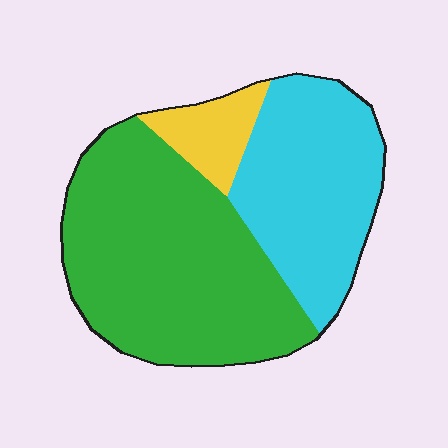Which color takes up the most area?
Green, at roughly 55%.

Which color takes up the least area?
Yellow, at roughly 10%.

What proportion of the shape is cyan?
Cyan covers roughly 35% of the shape.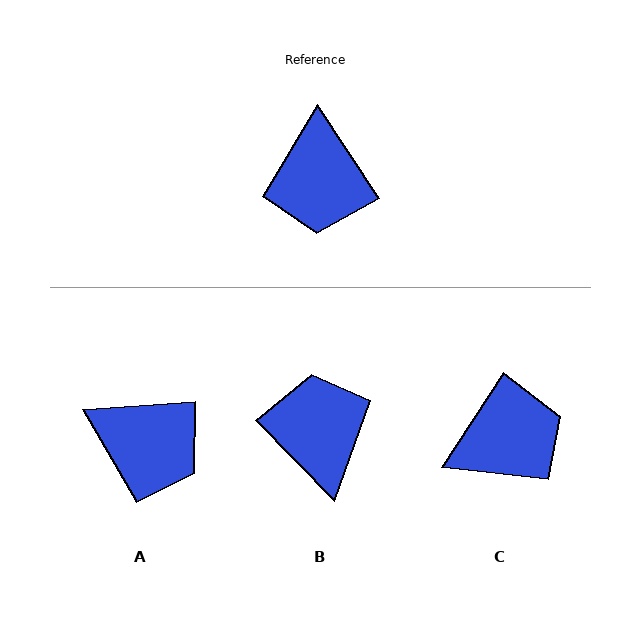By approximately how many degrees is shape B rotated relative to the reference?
Approximately 169 degrees clockwise.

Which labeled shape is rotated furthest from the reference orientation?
B, about 169 degrees away.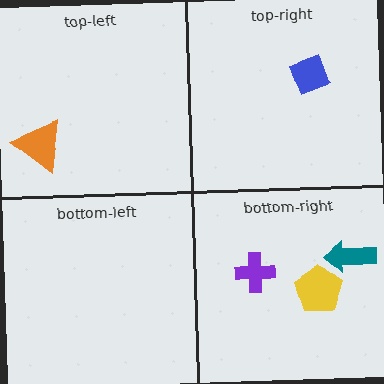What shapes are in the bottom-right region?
The yellow pentagon, the purple cross, the teal arrow.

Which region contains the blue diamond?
The top-right region.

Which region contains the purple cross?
The bottom-right region.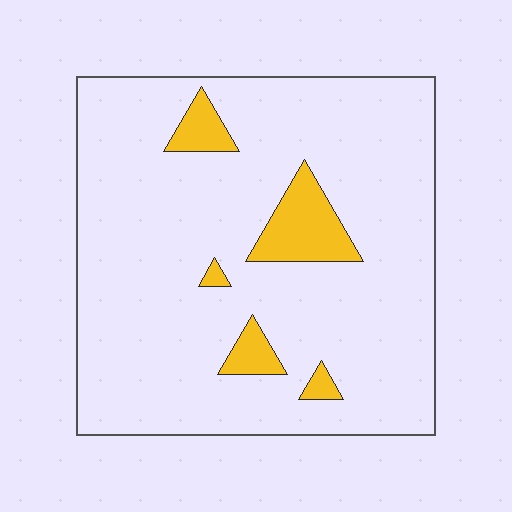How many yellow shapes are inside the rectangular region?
5.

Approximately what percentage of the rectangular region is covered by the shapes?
Approximately 10%.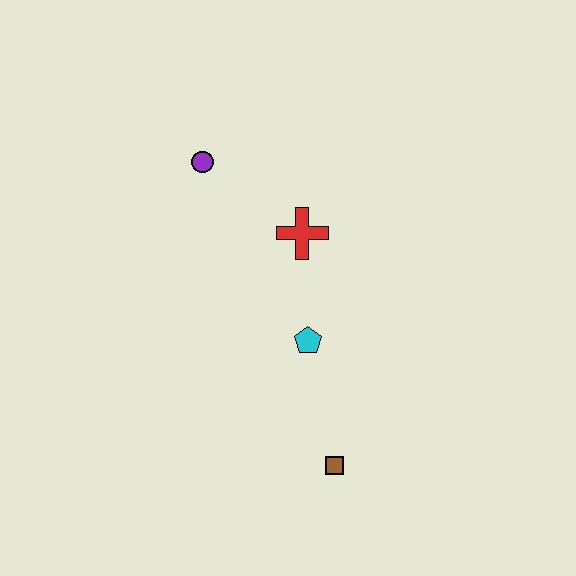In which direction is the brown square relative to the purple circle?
The brown square is below the purple circle.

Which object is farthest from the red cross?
The brown square is farthest from the red cross.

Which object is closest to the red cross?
The cyan pentagon is closest to the red cross.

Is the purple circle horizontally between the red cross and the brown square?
No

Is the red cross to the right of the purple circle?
Yes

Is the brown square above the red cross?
No